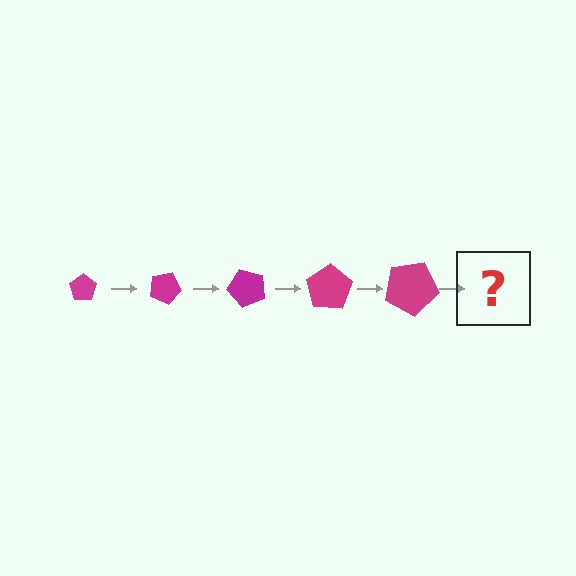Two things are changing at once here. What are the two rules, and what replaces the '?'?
The two rules are that the pentagon grows larger each step and it rotates 25 degrees each step. The '?' should be a pentagon, larger than the previous one and rotated 125 degrees from the start.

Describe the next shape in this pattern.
It should be a pentagon, larger than the previous one and rotated 125 degrees from the start.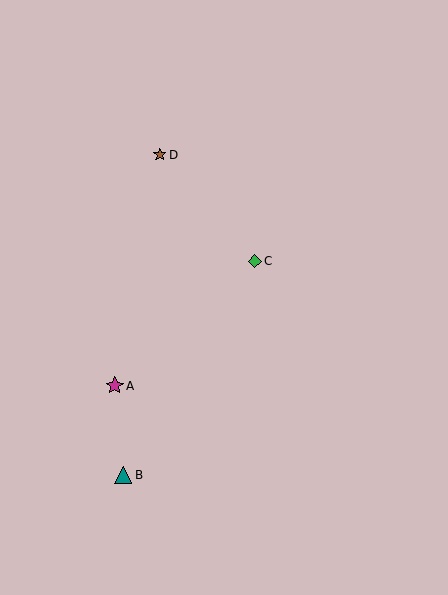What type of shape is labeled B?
Shape B is a teal triangle.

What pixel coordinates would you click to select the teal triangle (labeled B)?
Click at (123, 475) to select the teal triangle B.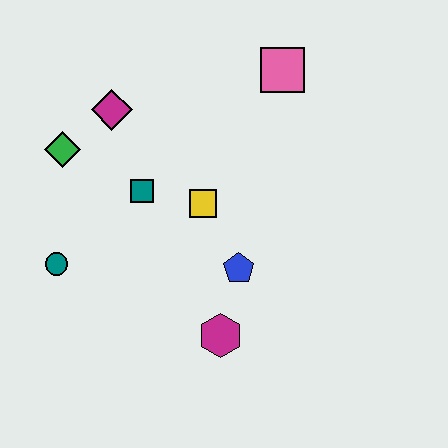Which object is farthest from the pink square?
The teal circle is farthest from the pink square.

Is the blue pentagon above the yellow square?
No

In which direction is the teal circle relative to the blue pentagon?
The teal circle is to the left of the blue pentagon.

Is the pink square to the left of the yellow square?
No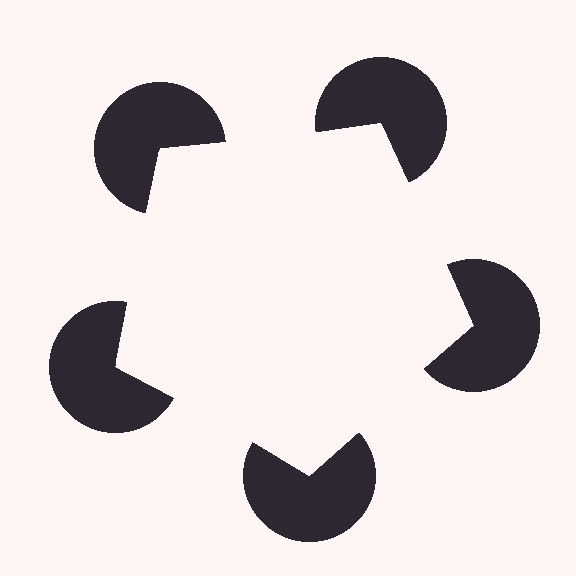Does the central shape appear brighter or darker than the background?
It typically appears slightly brighter than the background, even though no actual brightness change is drawn.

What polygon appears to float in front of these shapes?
An illusory pentagon — its edges are inferred from the aligned wedge cuts in the pac-man discs, not physically drawn.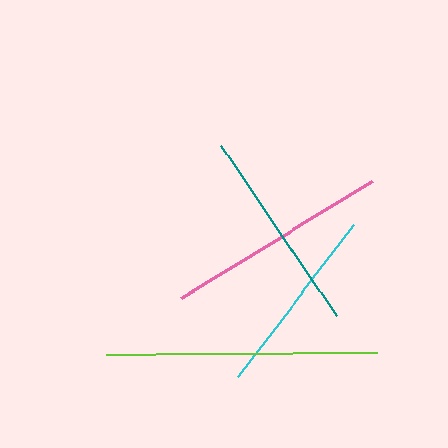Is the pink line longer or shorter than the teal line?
The pink line is longer than the teal line.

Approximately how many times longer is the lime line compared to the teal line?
The lime line is approximately 1.3 times the length of the teal line.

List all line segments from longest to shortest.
From longest to shortest: lime, pink, teal, cyan.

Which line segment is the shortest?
The cyan line is the shortest at approximately 191 pixels.